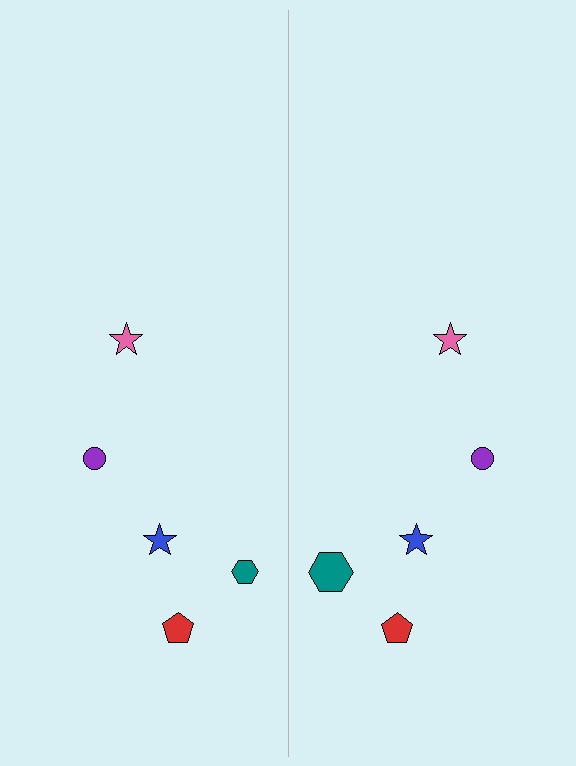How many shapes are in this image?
There are 10 shapes in this image.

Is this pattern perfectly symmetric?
No, the pattern is not perfectly symmetric. The teal hexagon on the right side has a different size than its mirror counterpart.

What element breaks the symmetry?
The teal hexagon on the right side has a different size than its mirror counterpart.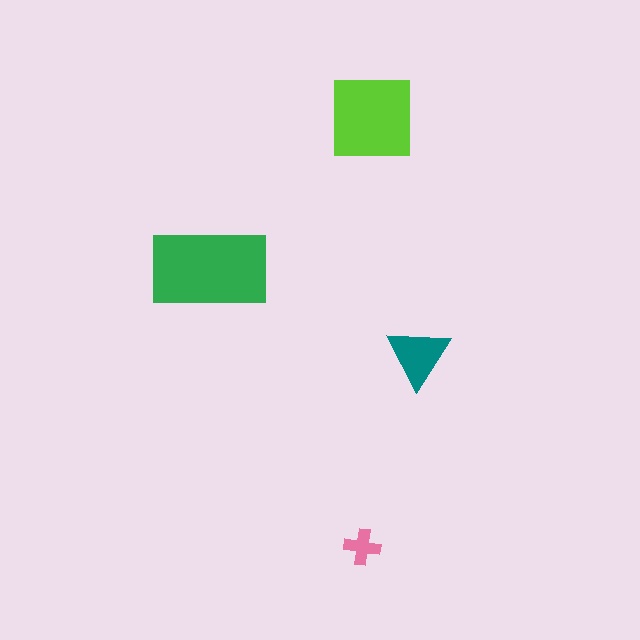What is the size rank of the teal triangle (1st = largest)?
3rd.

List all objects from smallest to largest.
The pink cross, the teal triangle, the lime square, the green rectangle.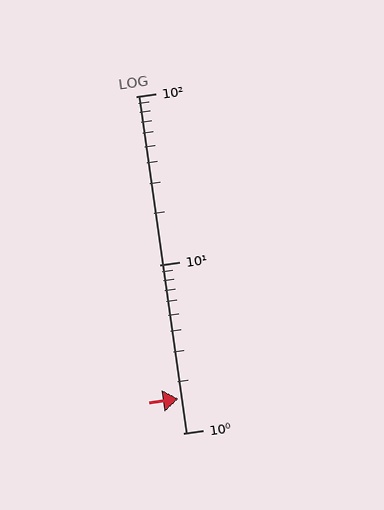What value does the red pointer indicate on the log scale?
The pointer indicates approximately 1.6.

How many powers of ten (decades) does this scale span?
The scale spans 2 decades, from 1 to 100.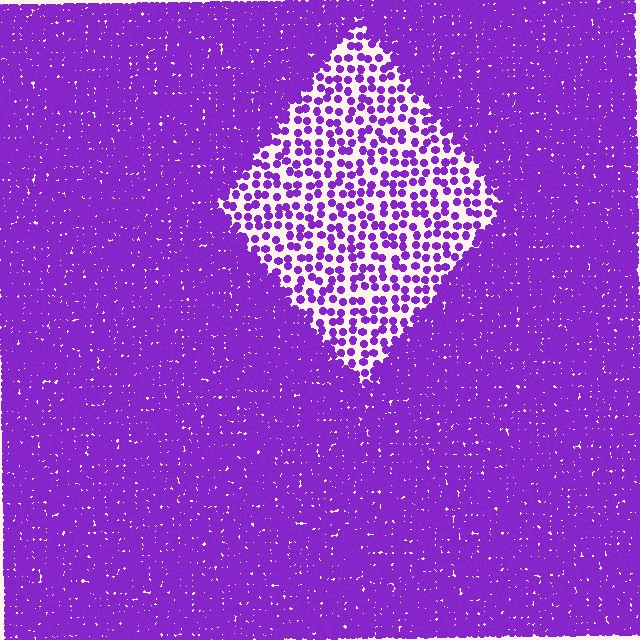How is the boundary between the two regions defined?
The boundary is defined by a change in element density (approximately 3.0x ratio). All elements are the same color, size, and shape.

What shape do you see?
I see a diamond.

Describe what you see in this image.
The image contains small purple elements arranged at two different densities. A diamond-shaped region is visible where the elements are less densely packed than the surrounding area.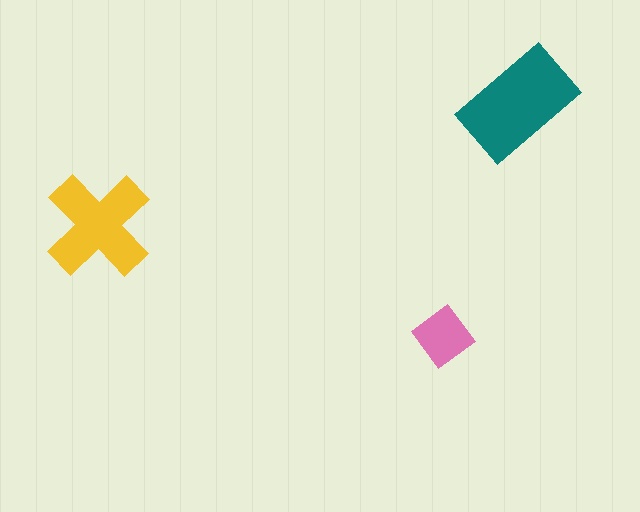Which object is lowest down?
The pink diamond is bottommost.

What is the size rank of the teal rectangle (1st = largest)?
1st.